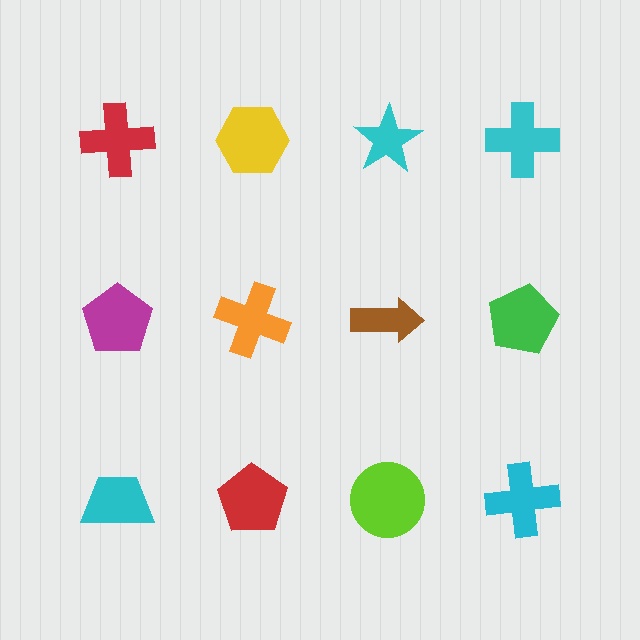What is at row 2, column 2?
An orange cross.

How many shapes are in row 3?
4 shapes.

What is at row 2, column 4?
A green pentagon.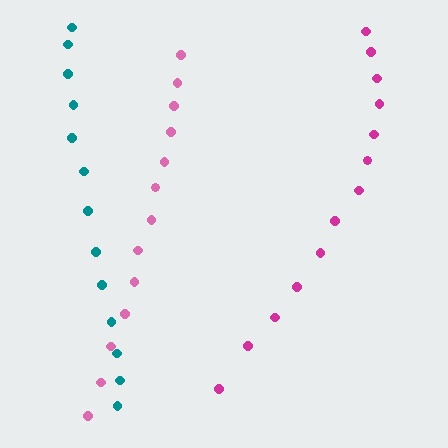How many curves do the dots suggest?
There are 3 distinct paths.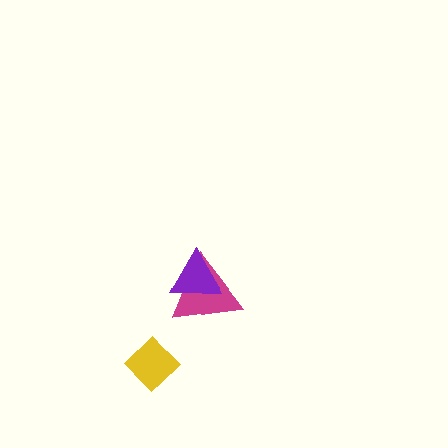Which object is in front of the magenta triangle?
The purple triangle is in front of the magenta triangle.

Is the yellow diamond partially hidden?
No, no other shape covers it.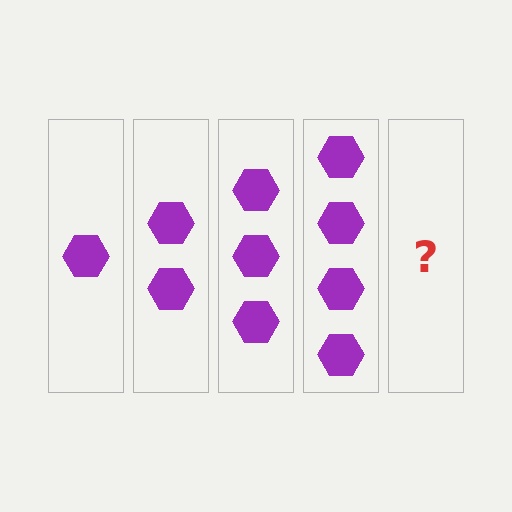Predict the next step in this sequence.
The next step is 5 hexagons.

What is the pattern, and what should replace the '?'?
The pattern is that each step adds one more hexagon. The '?' should be 5 hexagons.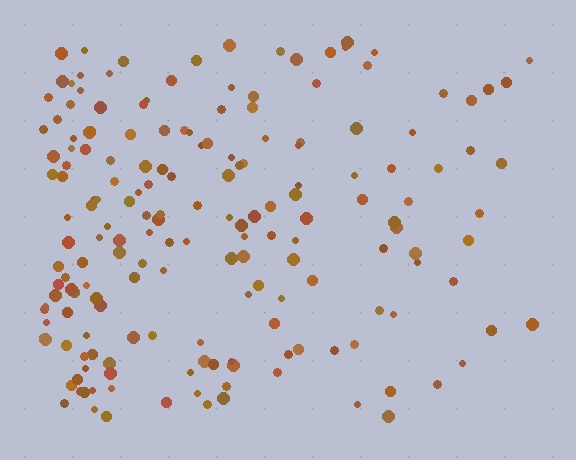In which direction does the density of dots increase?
From right to left, with the left side densest.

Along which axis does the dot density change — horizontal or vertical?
Horizontal.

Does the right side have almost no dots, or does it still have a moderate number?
Still a moderate number, just noticeably fewer than the left.